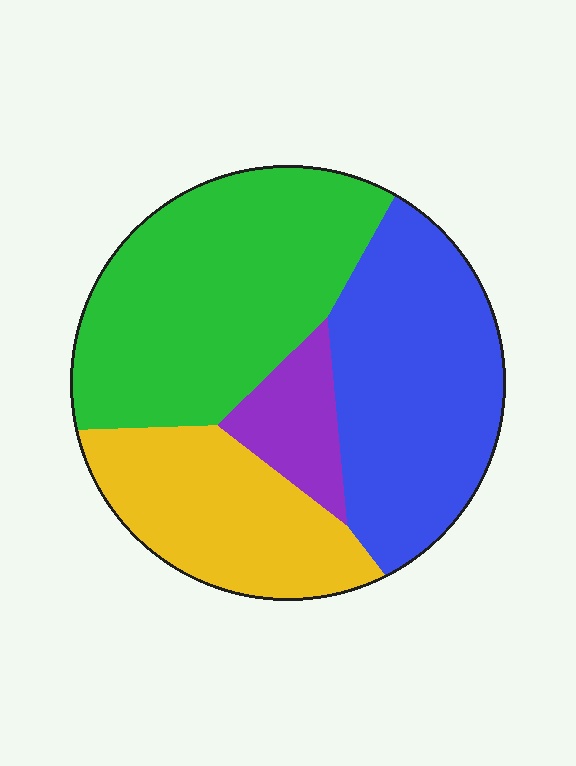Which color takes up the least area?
Purple, at roughly 10%.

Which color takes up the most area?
Green, at roughly 40%.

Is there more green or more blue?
Green.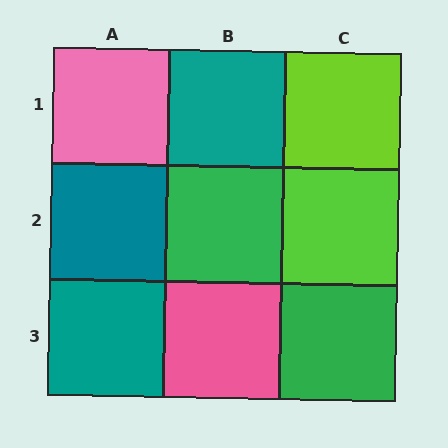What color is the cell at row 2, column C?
Lime.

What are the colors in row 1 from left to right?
Pink, teal, lime.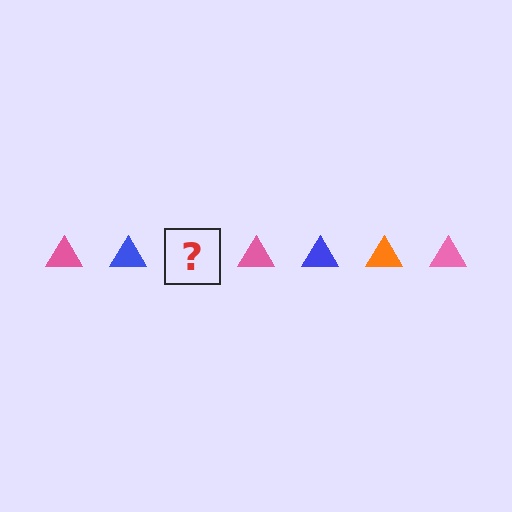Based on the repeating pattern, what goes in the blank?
The blank should be an orange triangle.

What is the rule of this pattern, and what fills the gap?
The rule is that the pattern cycles through pink, blue, orange triangles. The gap should be filled with an orange triangle.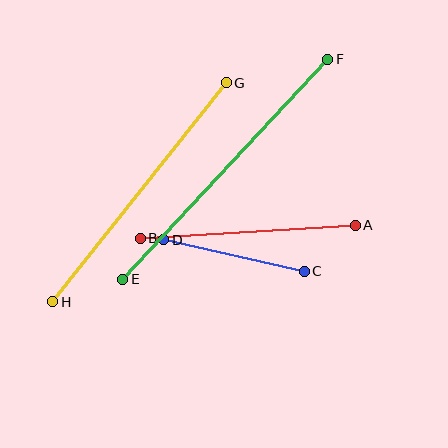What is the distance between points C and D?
The distance is approximately 144 pixels.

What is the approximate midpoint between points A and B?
The midpoint is at approximately (248, 232) pixels.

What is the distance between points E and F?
The distance is approximately 301 pixels.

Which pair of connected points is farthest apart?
Points E and F are farthest apart.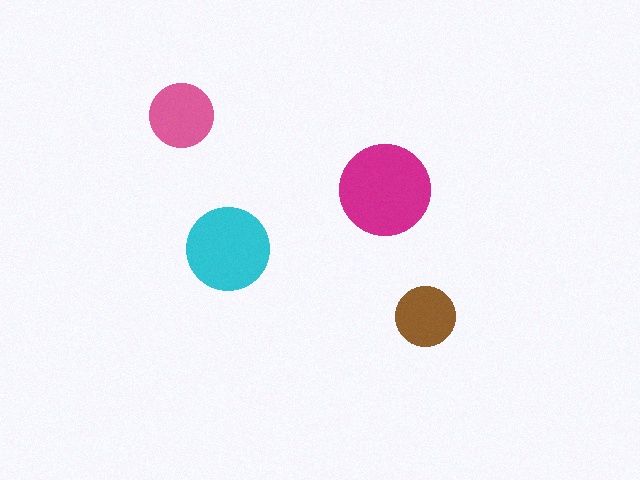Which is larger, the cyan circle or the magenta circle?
The magenta one.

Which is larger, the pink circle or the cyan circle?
The cyan one.